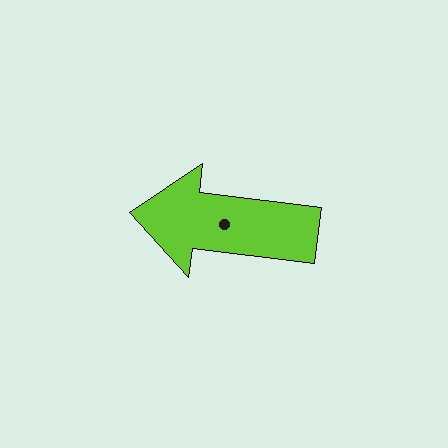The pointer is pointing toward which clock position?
Roughly 9 o'clock.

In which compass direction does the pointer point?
West.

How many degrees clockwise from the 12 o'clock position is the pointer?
Approximately 277 degrees.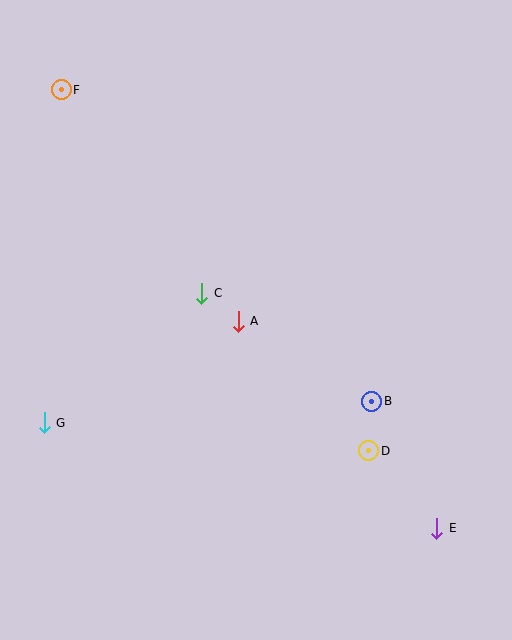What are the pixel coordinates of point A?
Point A is at (238, 321).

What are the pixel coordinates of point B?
Point B is at (372, 401).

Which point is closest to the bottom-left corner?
Point G is closest to the bottom-left corner.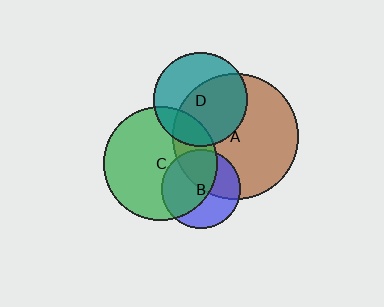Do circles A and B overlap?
Yes.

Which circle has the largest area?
Circle A (brown).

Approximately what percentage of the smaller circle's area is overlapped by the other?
Approximately 45%.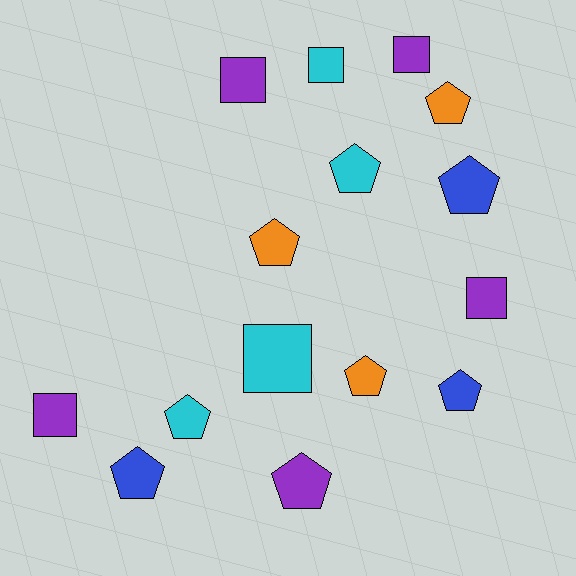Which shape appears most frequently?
Pentagon, with 9 objects.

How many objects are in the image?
There are 15 objects.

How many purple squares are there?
There are 4 purple squares.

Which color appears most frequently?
Purple, with 5 objects.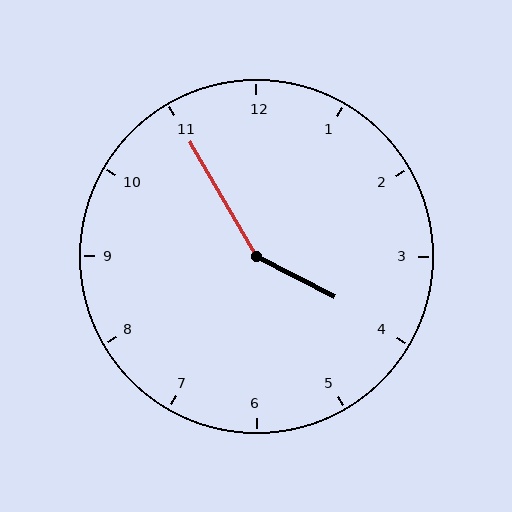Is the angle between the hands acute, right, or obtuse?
It is obtuse.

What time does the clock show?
3:55.